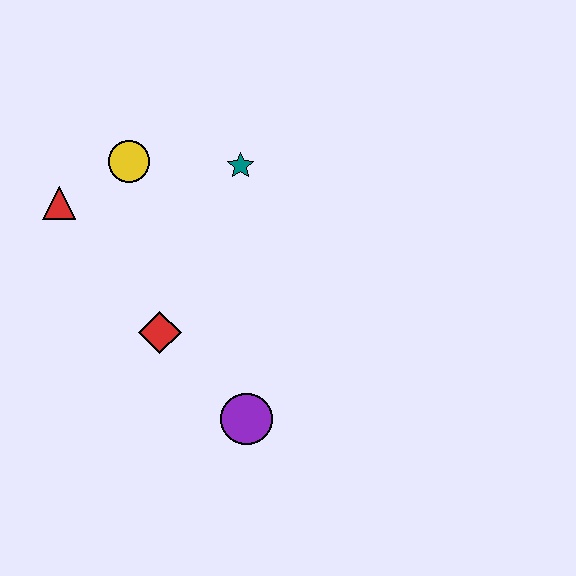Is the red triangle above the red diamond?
Yes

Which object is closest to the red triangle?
The yellow circle is closest to the red triangle.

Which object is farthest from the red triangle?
The purple circle is farthest from the red triangle.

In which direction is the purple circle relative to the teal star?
The purple circle is below the teal star.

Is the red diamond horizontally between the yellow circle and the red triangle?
No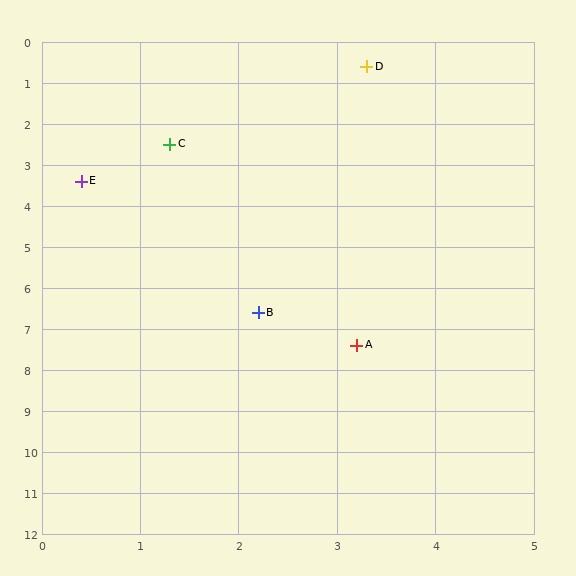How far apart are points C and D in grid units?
Points C and D are about 2.8 grid units apart.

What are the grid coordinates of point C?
Point C is at approximately (1.3, 2.5).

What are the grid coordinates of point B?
Point B is at approximately (2.2, 6.6).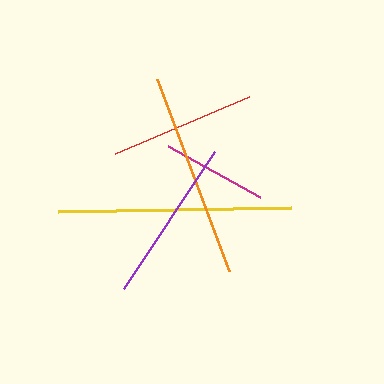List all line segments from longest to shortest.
From longest to shortest: yellow, orange, purple, red, magenta.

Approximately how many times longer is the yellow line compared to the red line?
The yellow line is approximately 1.6 times the length of the red line.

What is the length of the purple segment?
The purple segment is approximately 165 pixels long.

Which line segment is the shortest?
The magenta line is the shortest at approximately 105 pixels.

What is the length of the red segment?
The red segment is approximately 145 pixels long.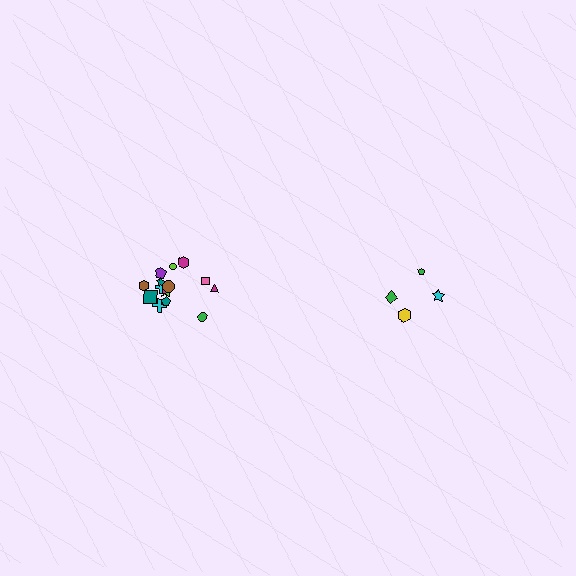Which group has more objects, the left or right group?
The left group.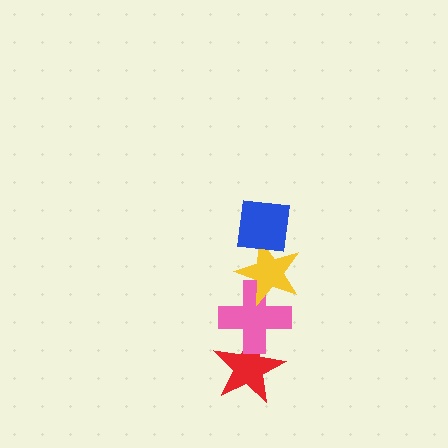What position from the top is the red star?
The red star is 4th from the top.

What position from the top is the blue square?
The blue square is 1st from the top.